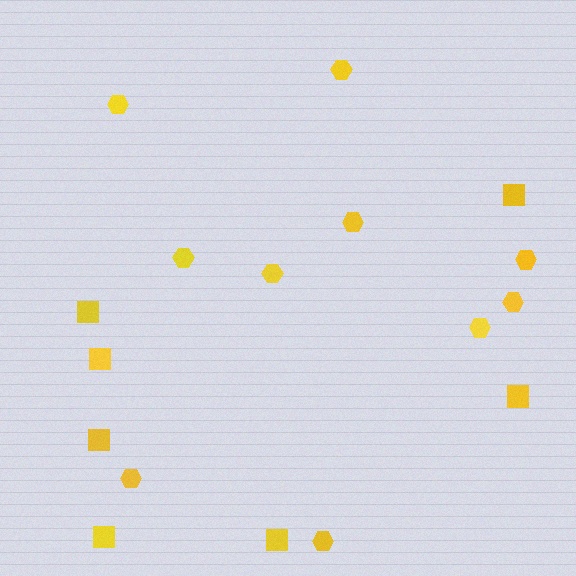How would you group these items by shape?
There are 2 groups: one group of squares (7) and one group of hexagons (10).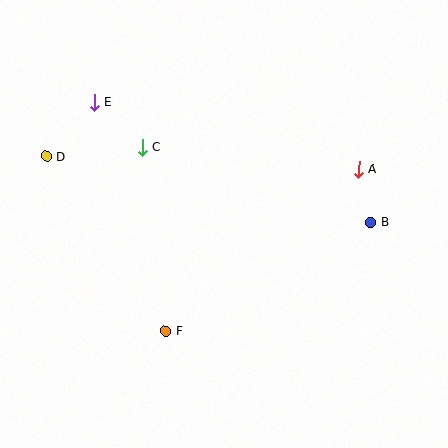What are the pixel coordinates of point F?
Point F is at (166, 331).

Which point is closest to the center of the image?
Point C at (142, 148) is closest to the center.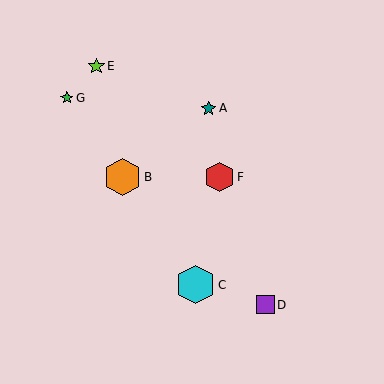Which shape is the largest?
The cyan hexagon (labeled C) is the largest.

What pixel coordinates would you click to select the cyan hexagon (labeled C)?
Click at (196, 285) to select the cyan hexagon C.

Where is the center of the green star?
The center of the green star is at (67, 98).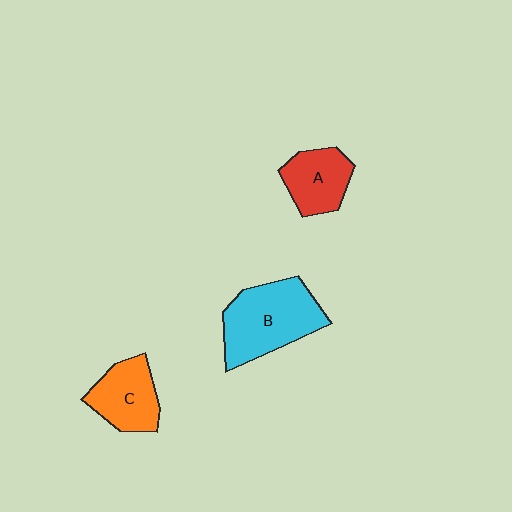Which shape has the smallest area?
Shape A (red).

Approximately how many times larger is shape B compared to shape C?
Approximately 1.5 times.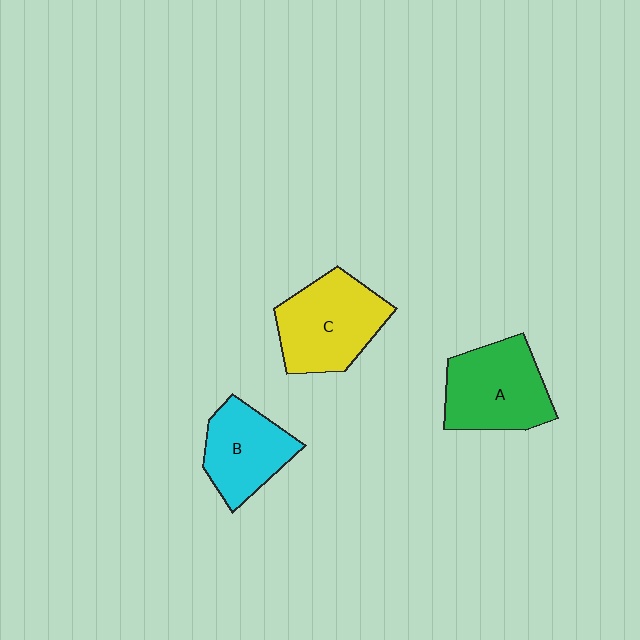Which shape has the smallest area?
Shape B (cyan).